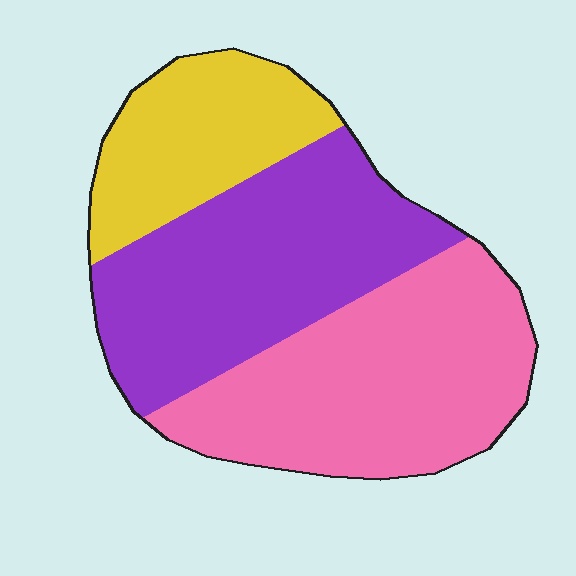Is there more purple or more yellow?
Purple.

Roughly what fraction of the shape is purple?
Purple covers around 40% of the shape.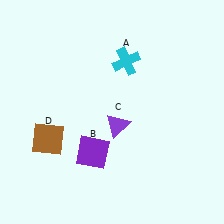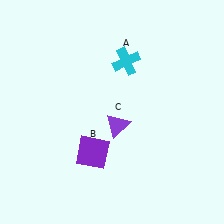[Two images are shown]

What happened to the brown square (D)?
The brown square (D) was removed in Image 2. It was in the bottom-left area of Image 1.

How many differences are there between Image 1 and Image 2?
There is 1 difference between the two images.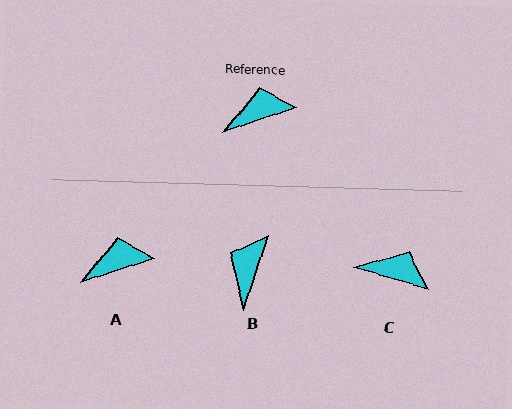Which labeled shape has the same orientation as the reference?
A.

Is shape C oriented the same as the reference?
No, it is off by about 34 degrees.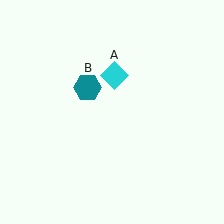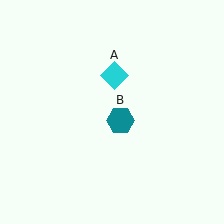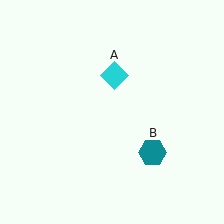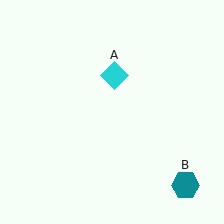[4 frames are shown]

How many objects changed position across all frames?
1 object changed position: teal hexagon (object B).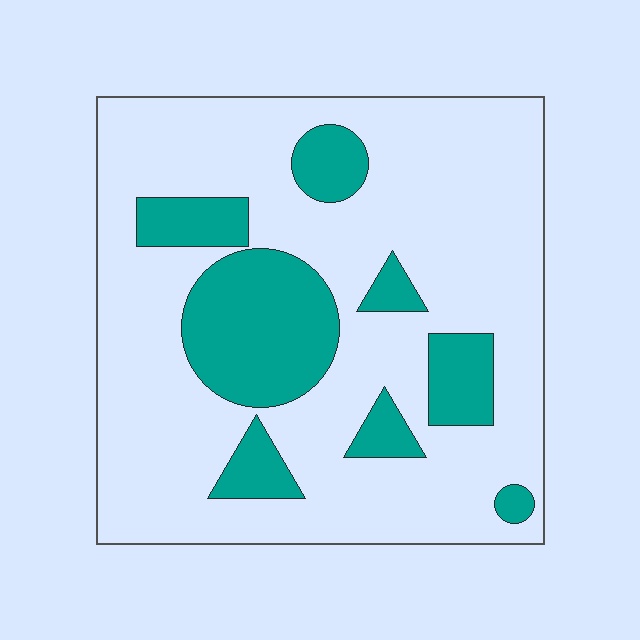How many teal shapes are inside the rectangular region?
8.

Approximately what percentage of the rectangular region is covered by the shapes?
Approximately 25%.